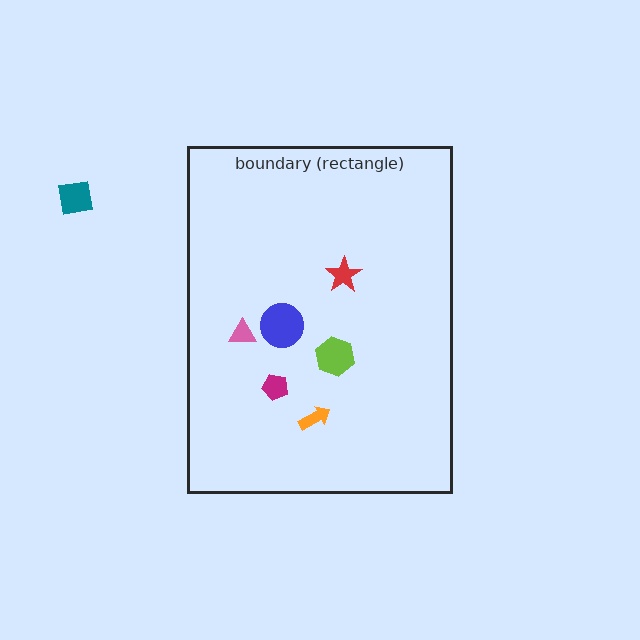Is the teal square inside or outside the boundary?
Outside.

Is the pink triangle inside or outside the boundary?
Inside.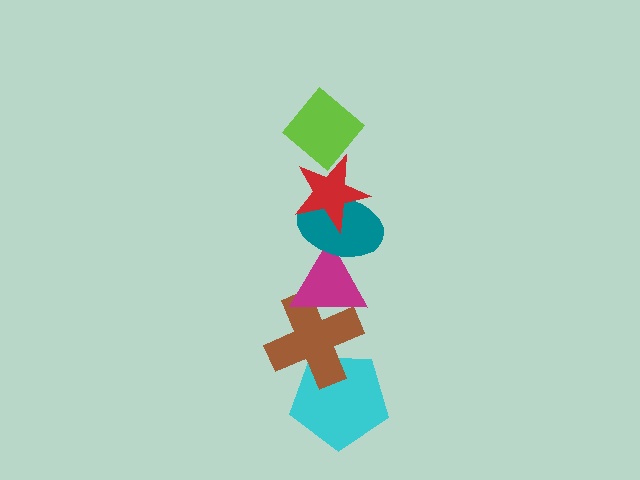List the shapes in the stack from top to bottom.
From top to bottom: the lime diamond, the red star, the teal ellipse, the magenta triangle, the brown cross, the cyan pentagon.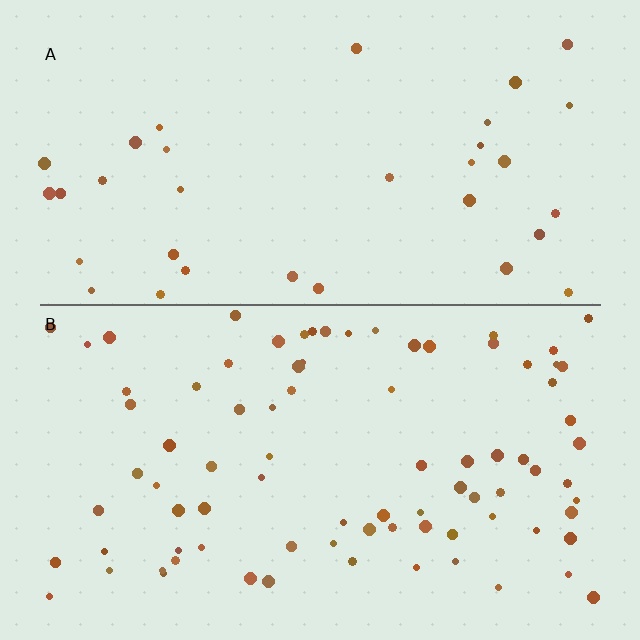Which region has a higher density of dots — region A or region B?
B (the bottom).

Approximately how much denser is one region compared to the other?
Approximately 2.5× — region B over region A.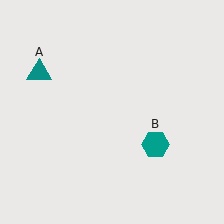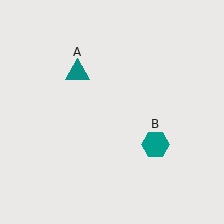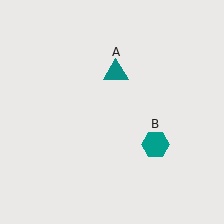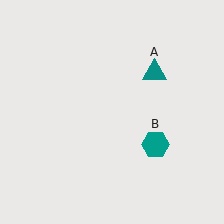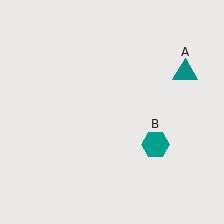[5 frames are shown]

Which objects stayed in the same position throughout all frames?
Teal hexagon (object B) remained stationary.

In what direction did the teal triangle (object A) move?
The teal triangle (object A) moved right.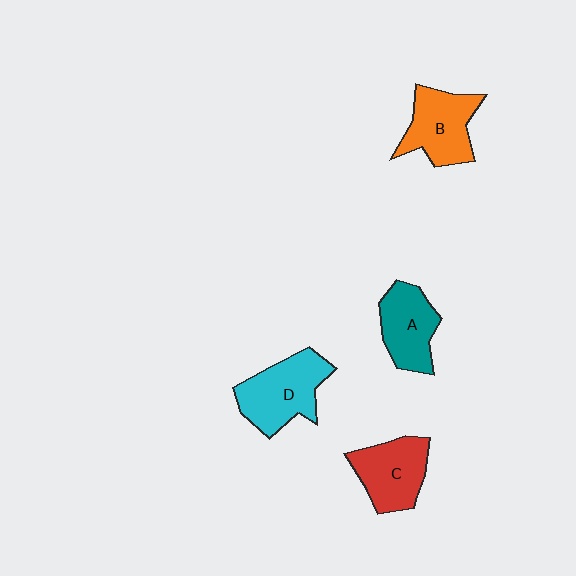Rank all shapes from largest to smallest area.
From largest to smallest: D (cyan), B (orange), C (red), A (teal).